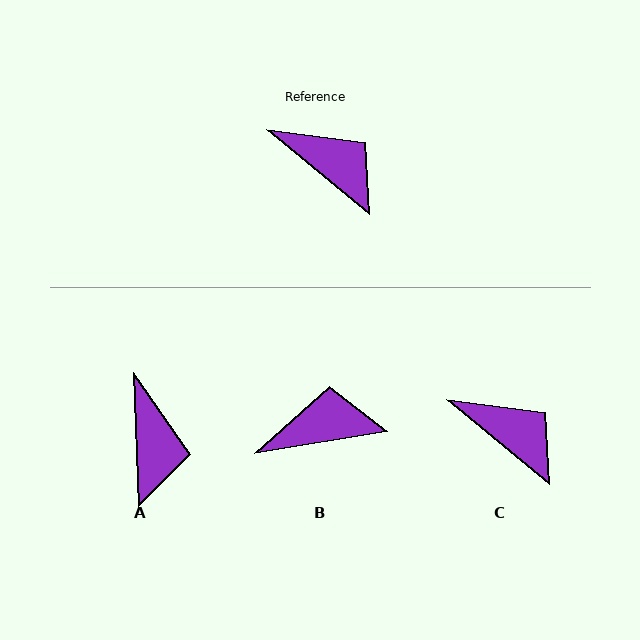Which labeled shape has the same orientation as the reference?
C.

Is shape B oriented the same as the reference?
No, it is off by about 49 degrees.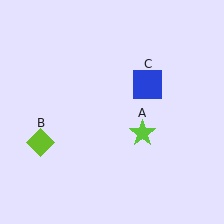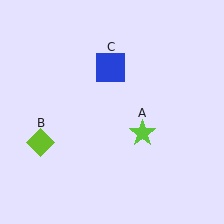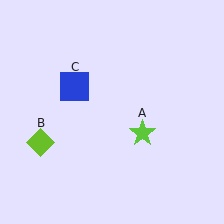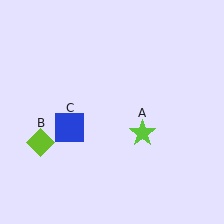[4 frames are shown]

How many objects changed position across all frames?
1 object changed position: blue square (object C).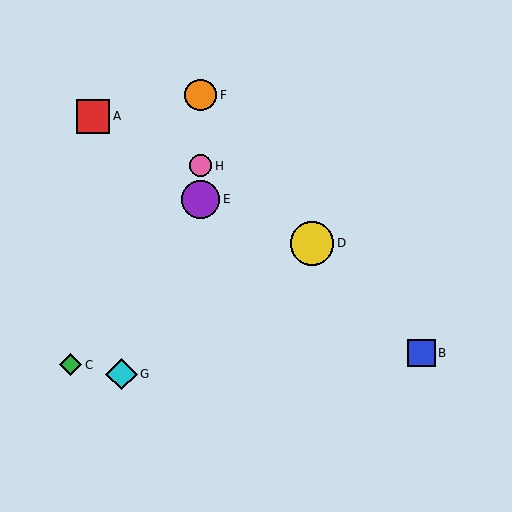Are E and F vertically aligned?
Yes, both are at x≈201.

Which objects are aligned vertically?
Objects E, F, H are aligned vertically.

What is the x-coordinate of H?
Object H is at x≈201.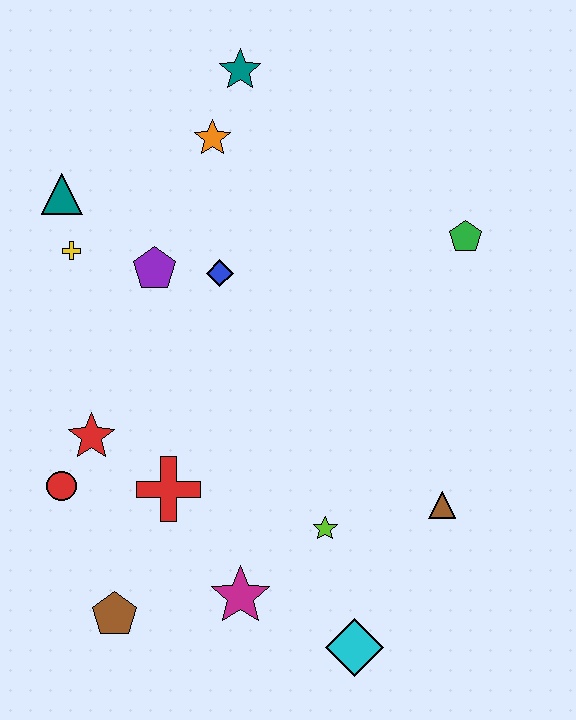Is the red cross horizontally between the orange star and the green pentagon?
No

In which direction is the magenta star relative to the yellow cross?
The magenta star is below the yellow cross.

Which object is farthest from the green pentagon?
The brown pentagon is farthest from the green pentagon.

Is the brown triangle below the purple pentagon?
Yes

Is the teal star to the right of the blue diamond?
Yes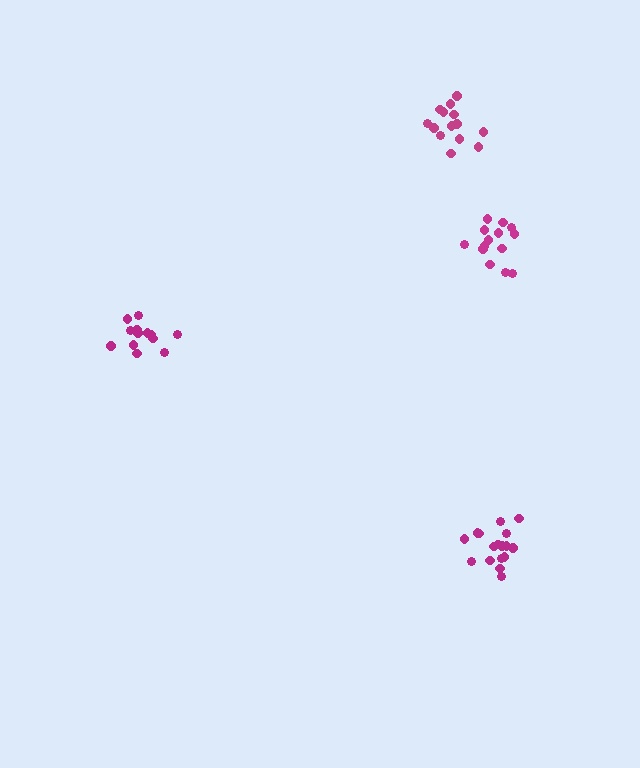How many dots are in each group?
Group 1: 15 dots, Group 2: 13 dots, Group 3: 17 dots, Group 4: 14 dots (59 total).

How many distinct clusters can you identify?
There are 4 distinct clusters.